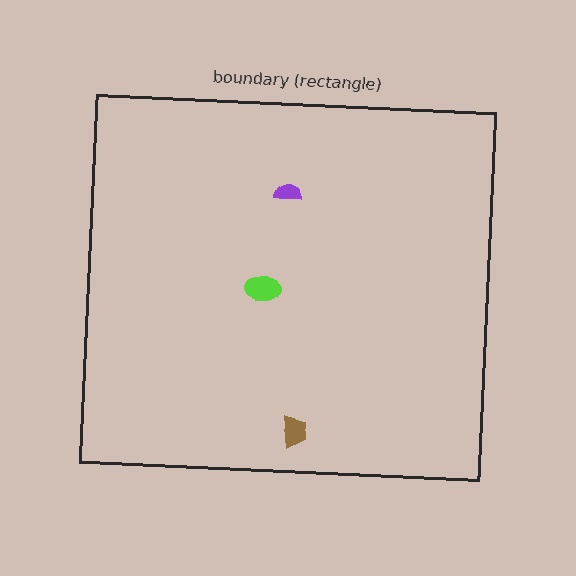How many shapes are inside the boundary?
3 inside, 0 outside.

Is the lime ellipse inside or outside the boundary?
Inside.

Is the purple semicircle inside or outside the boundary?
Inside.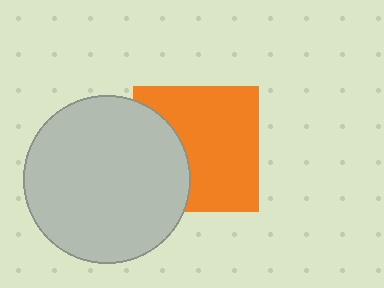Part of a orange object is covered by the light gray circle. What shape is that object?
It is a square.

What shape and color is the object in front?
The object in front is a light gray circle.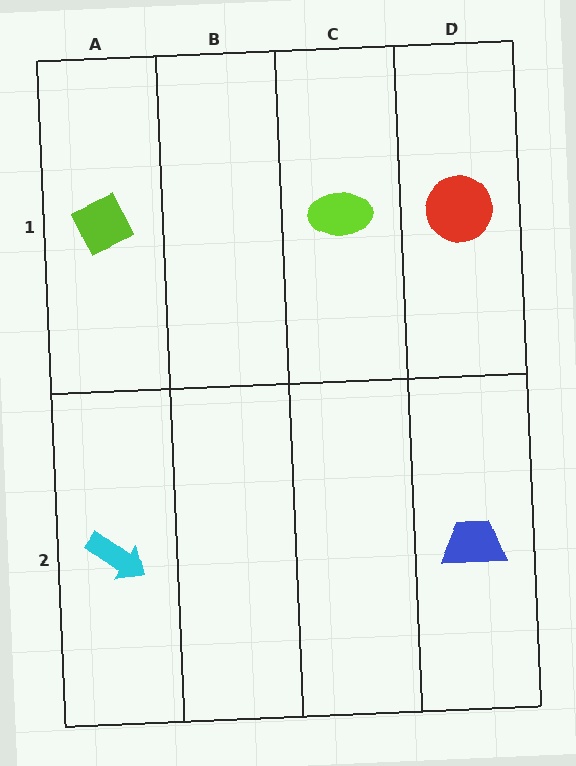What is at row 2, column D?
A blue trapezoid.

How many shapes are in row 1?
3 shapes.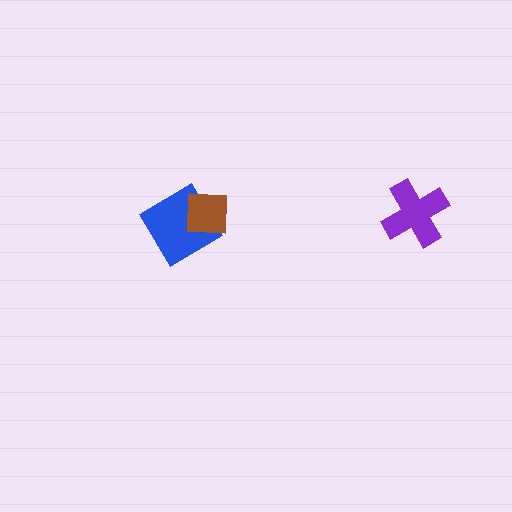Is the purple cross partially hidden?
No, no other shape covers it.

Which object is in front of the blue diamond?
The brown square is in front of the blue diamond.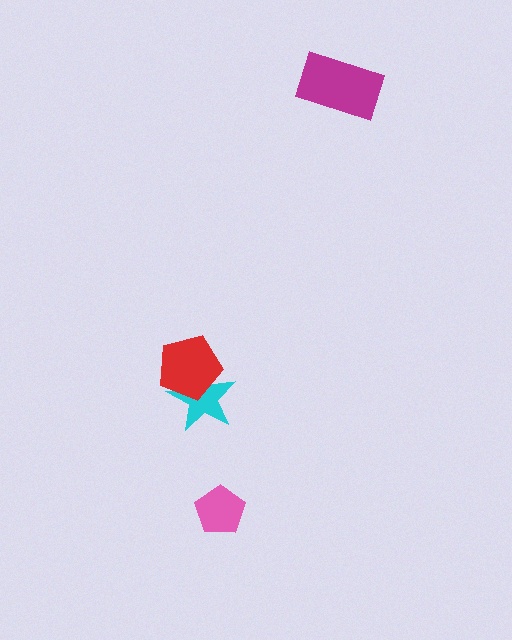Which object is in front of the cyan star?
The red pentagon is in front of the cyan star.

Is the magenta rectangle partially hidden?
No, no other shape covers it.